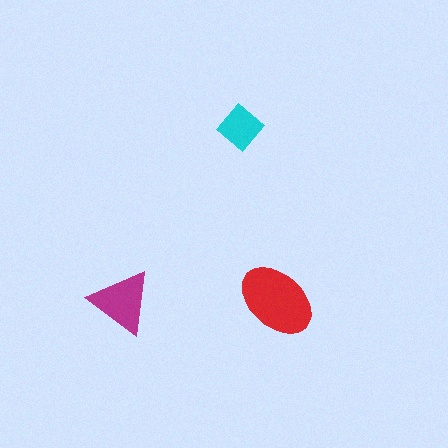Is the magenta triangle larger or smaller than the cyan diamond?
Larger.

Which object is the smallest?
The cyan diamond.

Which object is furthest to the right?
The red ellipse is rightmost.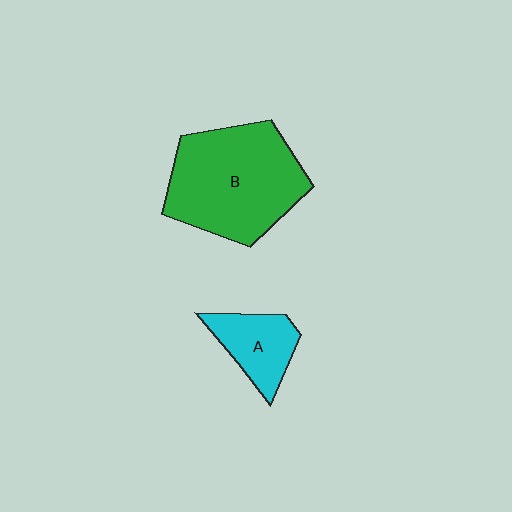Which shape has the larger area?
Shape B (green).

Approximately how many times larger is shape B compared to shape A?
Approximately 2.6 times.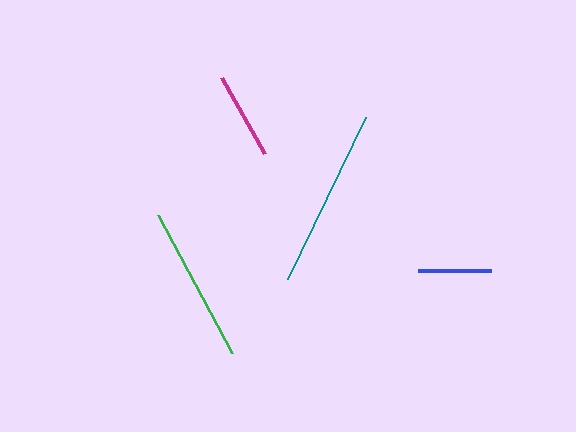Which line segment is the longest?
The teal line is the longest at approximately 179 pixels.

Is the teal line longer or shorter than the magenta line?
The teal line is longer than the magenta line.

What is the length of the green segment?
The green segment is approximately 156 pixels long.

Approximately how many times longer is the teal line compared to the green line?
The teal line is approximately 1.1 times the length of the green line.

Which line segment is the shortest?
The blue line is the shortest at approximately 73 pixels.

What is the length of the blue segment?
The blue segment is approximately 73 pixels long.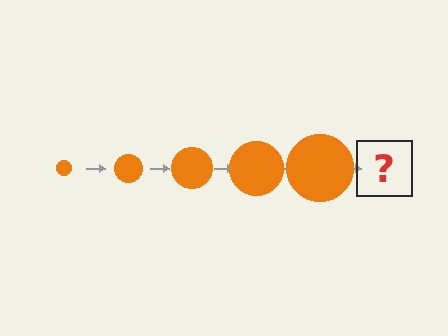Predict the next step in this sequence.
The next step is an orange circle, larger than the previous one.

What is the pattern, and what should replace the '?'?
The pattern is that the circle gets progressively larger each step. The '?' should be an orange circle, larger than the previous one.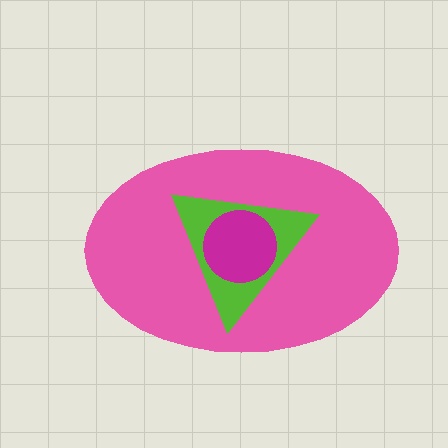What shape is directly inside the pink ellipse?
The lime triangle.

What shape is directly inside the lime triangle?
The magenta circle.